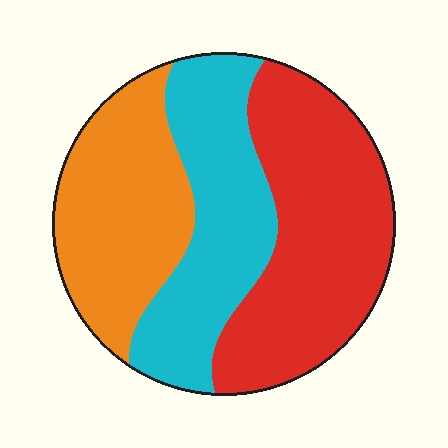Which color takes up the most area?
Red, at roughly 40%.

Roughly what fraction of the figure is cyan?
Cyan covers 30% of the figure.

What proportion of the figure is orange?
Orange covers roughly 30% of the figure.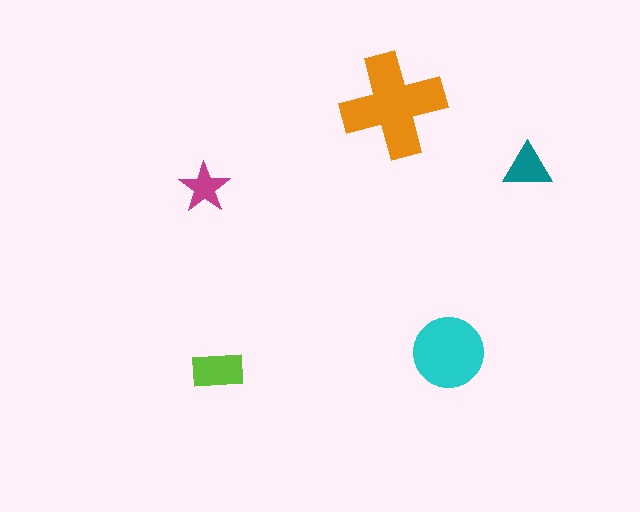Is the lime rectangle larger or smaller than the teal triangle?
Larger.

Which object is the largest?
The orange cross.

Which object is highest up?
The orange cross is topmost.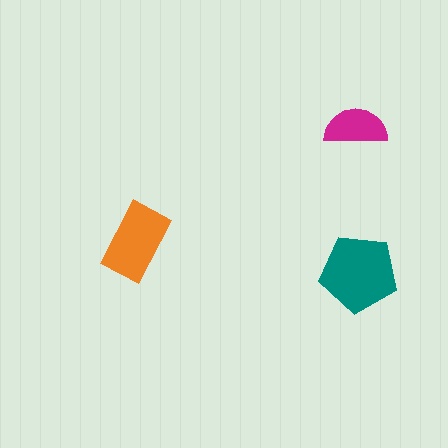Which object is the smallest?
The magenta semicircle.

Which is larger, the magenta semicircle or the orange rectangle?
The orange rectangle.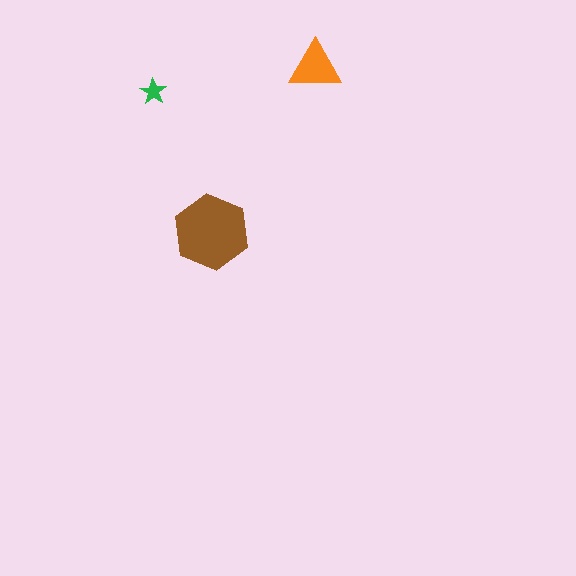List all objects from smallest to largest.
The green star, the orange triangle, the brown hexagon.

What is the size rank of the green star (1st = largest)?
3rd.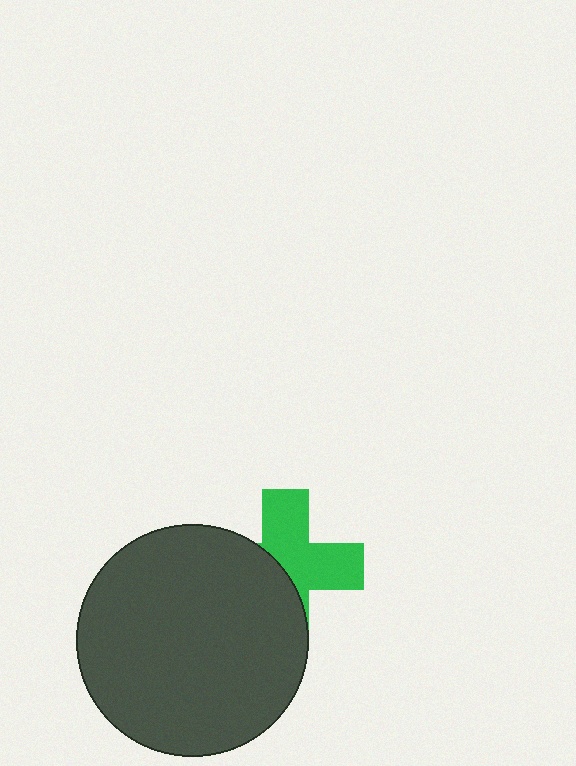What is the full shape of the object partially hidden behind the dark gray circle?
The partially hidden object is a green cross.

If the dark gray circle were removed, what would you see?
You would see the complete green cross.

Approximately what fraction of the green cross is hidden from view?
Roughly 46% of the green cross is hidden behind the dark gray circle.